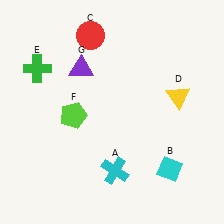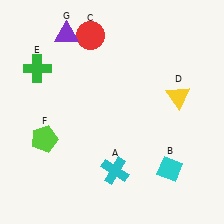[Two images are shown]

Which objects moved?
The objects that moved are: the lime pentagon (F), the purple triangle (G).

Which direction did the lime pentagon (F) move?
The lime pentagon (F) moved left.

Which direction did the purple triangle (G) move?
The purple triangle (G) moved up.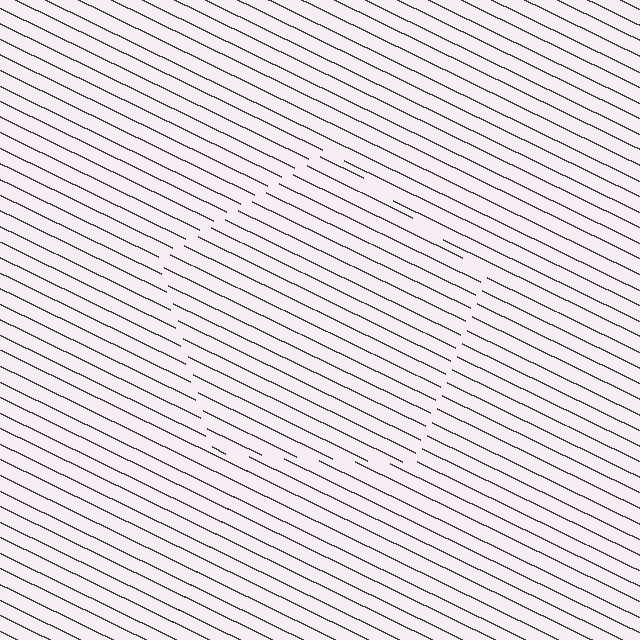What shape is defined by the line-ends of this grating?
An illusory pentagon. The interior of the shape contains the same grating, shifted by half a period — the contour is defined by the phase discontinuity where line-ends from the inner and outer gratings abut.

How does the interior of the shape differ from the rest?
The interior of the shape contains the same grating, shifted by half a period — the contour is defined by the phase discontinuity where line-ends from the inner and outer gratings abut.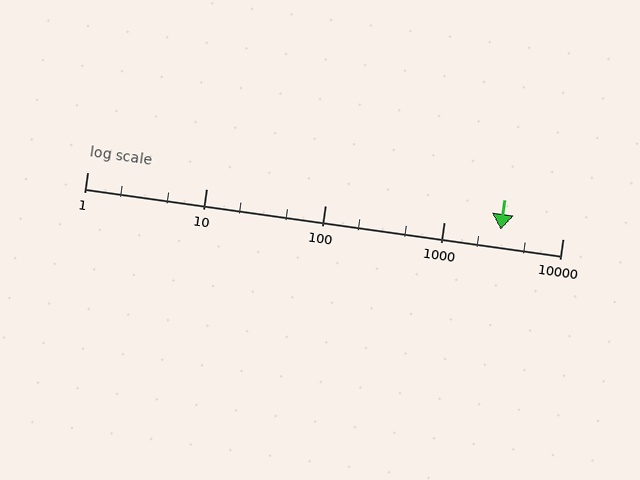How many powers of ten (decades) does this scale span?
The scale spans 4 decades, from 1 to 10000.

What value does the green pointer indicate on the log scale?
The pointer indicates approximately 3000.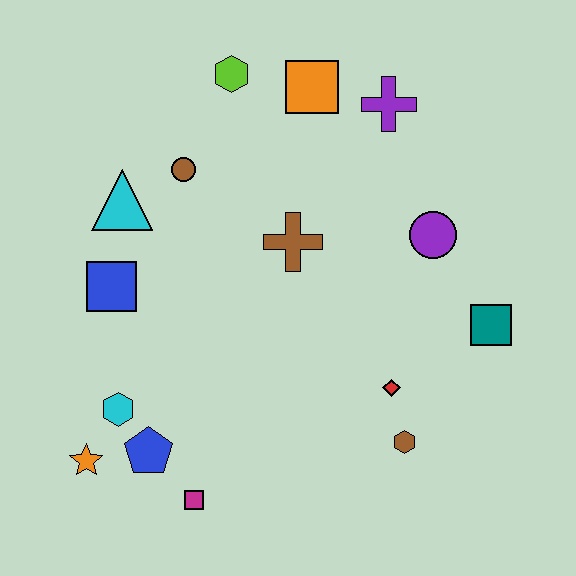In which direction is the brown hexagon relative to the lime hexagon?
The brown hexagon is below the lime hexagon.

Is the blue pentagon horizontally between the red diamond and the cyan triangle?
Yes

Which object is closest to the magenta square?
The blue pentagon is closest to the magenta square.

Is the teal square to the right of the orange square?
Yes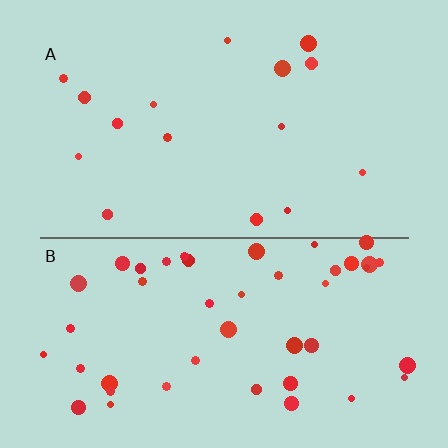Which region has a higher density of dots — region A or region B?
B (the bottom).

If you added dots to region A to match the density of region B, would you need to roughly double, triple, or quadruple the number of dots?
Approximately triple.